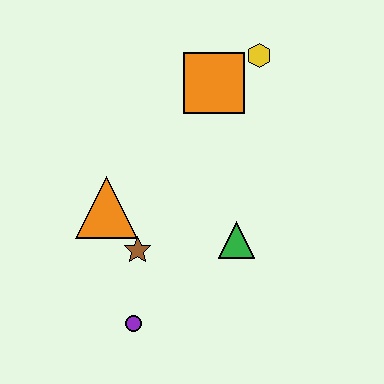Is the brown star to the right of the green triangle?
No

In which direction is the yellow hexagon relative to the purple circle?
The yellow hexagon is above the purple circle.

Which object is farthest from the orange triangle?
The yellow hexagon is farthest from the orange triangle.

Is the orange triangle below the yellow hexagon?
Yes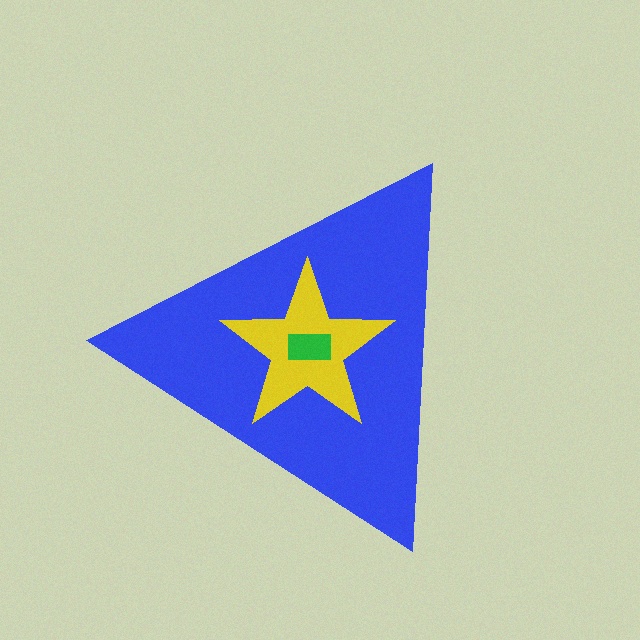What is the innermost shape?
The green rectangle.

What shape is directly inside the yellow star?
The green rectangle.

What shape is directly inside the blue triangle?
The yellow star.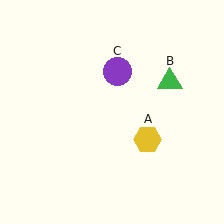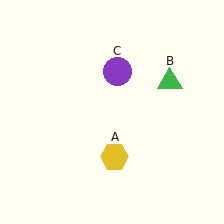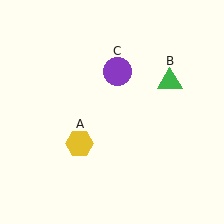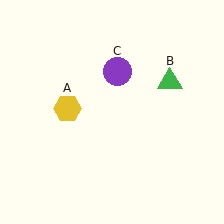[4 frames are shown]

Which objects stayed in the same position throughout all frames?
Green triangle (object B) and purple circle (object C) remained stationary.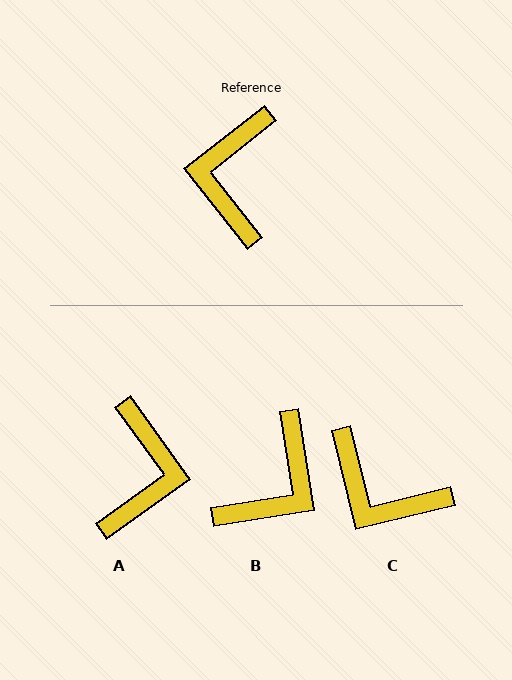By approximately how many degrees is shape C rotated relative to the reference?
Approximately 66 degrees counter-clockwise.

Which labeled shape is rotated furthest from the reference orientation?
A, about 178 degrees away.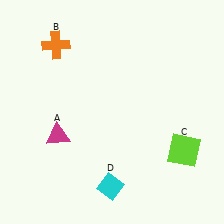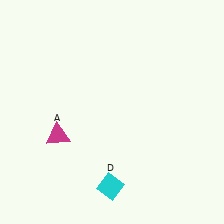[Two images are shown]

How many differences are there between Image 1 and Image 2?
There are 2 differences between the two images.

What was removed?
The lime square (C), the orange cross (B) were removed in Image 2.